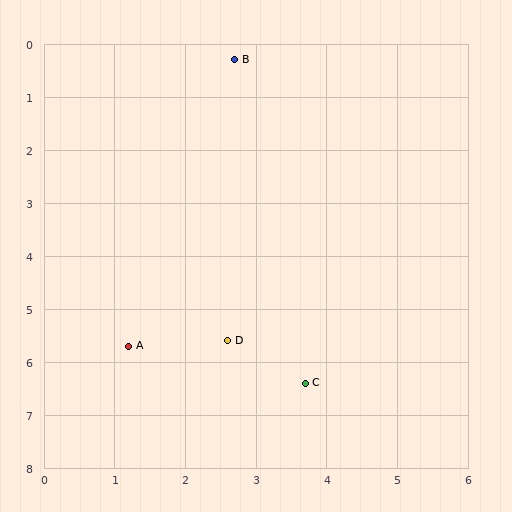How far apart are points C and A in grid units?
Points C and A are about 2.6 grid units apart.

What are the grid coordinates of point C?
Point C is at approximately (3.7, 6.4).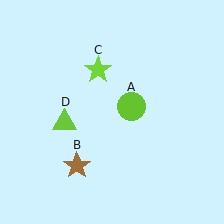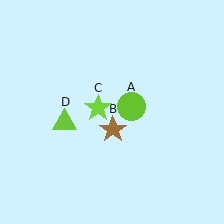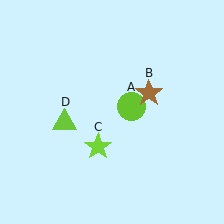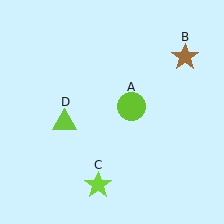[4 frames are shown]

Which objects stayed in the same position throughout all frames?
Lime circle (object A) and lime triangle (object D) remained stationary.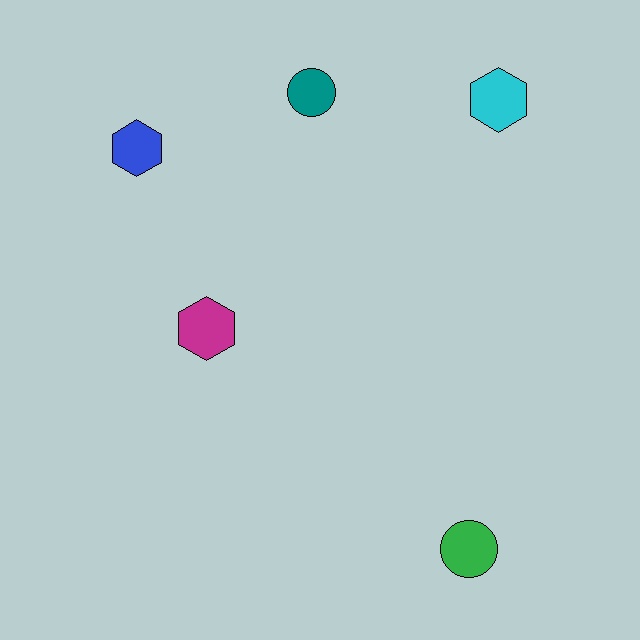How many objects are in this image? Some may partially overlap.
There are 5 objects.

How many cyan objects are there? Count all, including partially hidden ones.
There is 1 cyan object.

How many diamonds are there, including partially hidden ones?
There are no diamonds.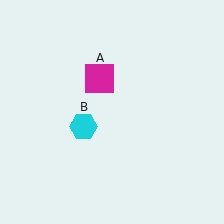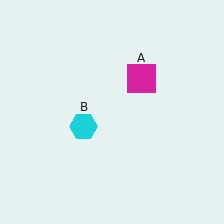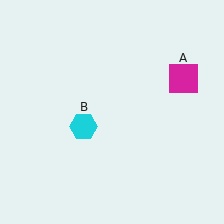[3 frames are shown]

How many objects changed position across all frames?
1 object changed position: magenta square (object A).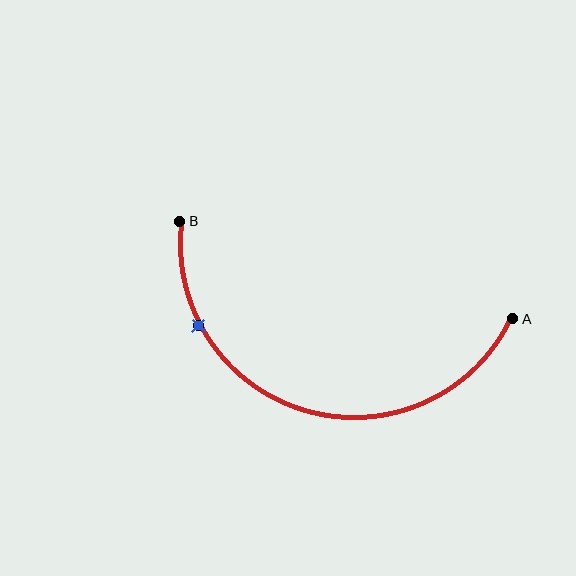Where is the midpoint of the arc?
The arc midpoint is the point on the curve farthest from the straight line joining A and B. It sits below that line.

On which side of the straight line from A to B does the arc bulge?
The arc bulges below the straight line connecting A and B.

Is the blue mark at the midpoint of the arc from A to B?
No. The blue mark lies on the arc but is closer to endpoint B. The arc midpoint would be at the point on the curve equidistant along the arc from both A and B.